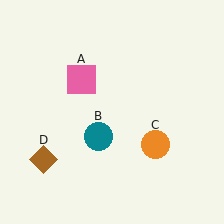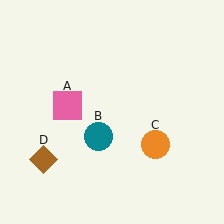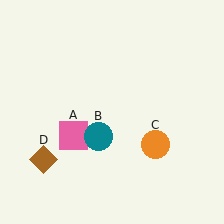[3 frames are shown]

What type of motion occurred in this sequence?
The pink square (object A) rotated counterclockwise around the center of the scene.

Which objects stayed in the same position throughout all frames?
Teal circle (object B) and orange circle (object C) and brown diamond (object D) remained stationary.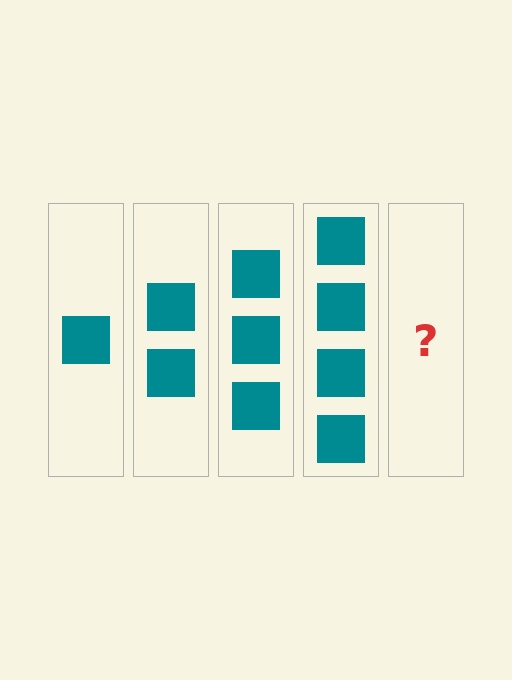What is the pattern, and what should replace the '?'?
The pattern is that each step adds one more square. The '?' should be 5 squares.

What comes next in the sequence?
The next element should be 5 squares.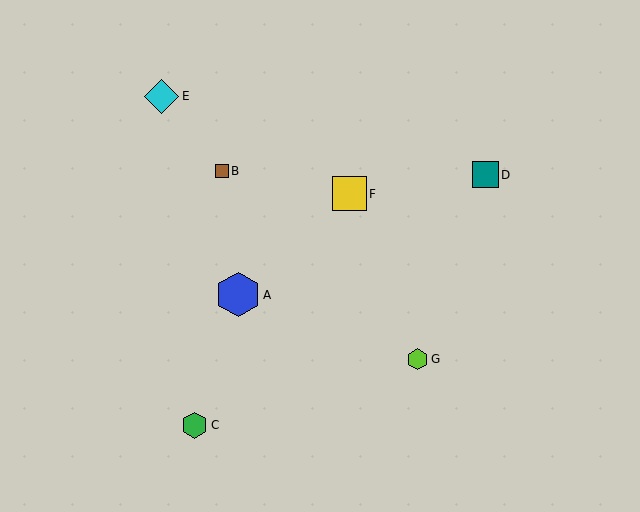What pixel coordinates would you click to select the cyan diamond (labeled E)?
Click at (161, 96) to select the cyan diamond E.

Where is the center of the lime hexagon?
The center of the lime hexagon is at (417, 359).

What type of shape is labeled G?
Shape G is a lime hexagon.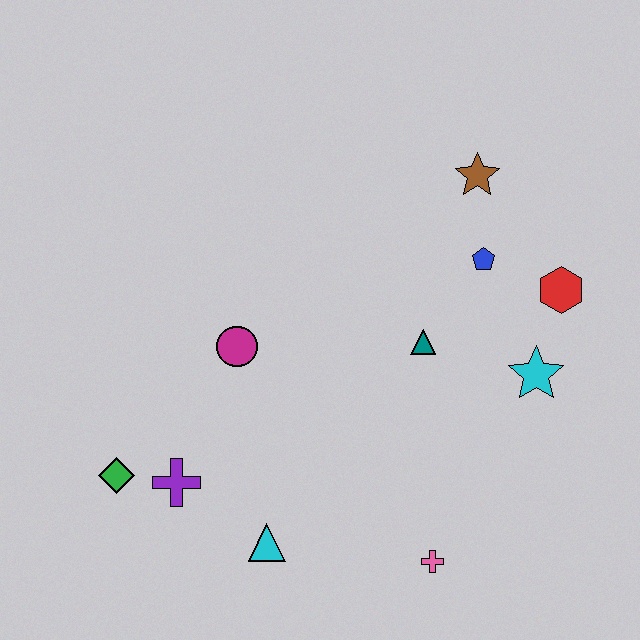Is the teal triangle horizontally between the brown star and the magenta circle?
Yes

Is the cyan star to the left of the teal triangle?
No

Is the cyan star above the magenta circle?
No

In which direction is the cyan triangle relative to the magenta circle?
The cyan triangle is below the magenta circle.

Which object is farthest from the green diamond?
The red hexagon is farthest from the green diamond.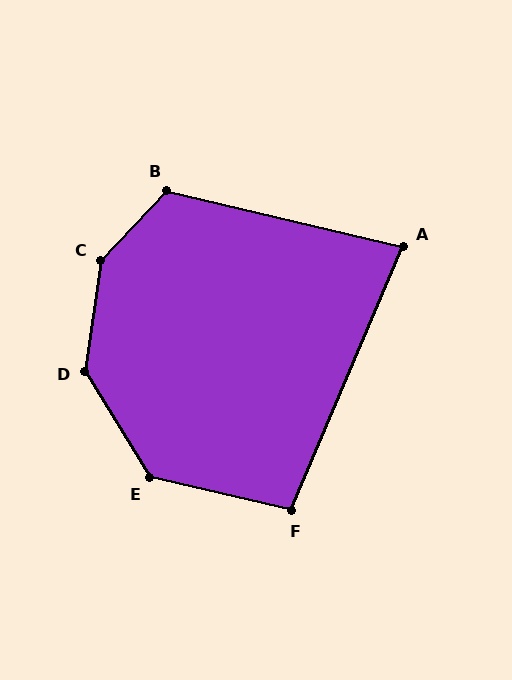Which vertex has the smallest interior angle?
A, at approximately 80 degrees.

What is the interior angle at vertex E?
Approximately 134 degrees (obtuse).